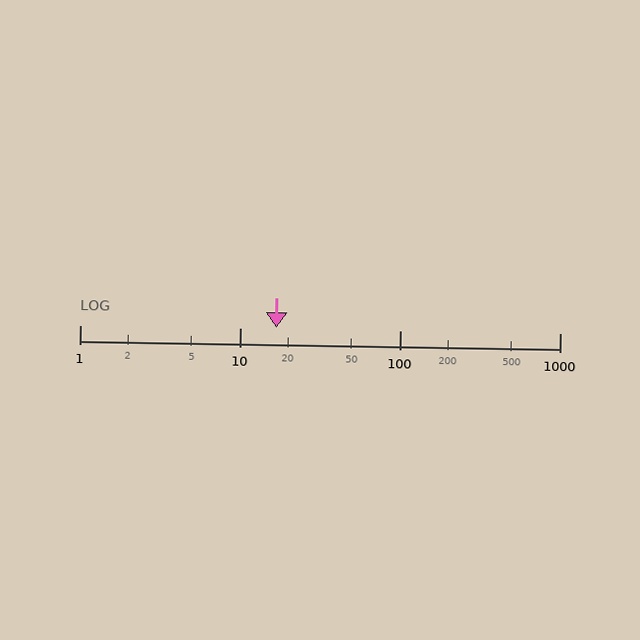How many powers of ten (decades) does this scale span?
The scale spans 3 decades, from 1 to 1000.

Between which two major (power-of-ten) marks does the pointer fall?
The pointer is between 10 and 100.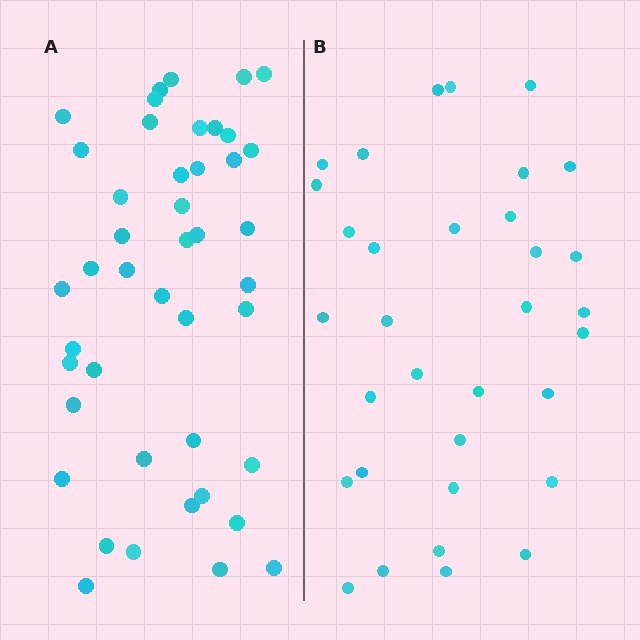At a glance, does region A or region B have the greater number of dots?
Region A (the left region) has more dots.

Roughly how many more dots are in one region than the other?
Region A has roughly 12 or so more dots than region B.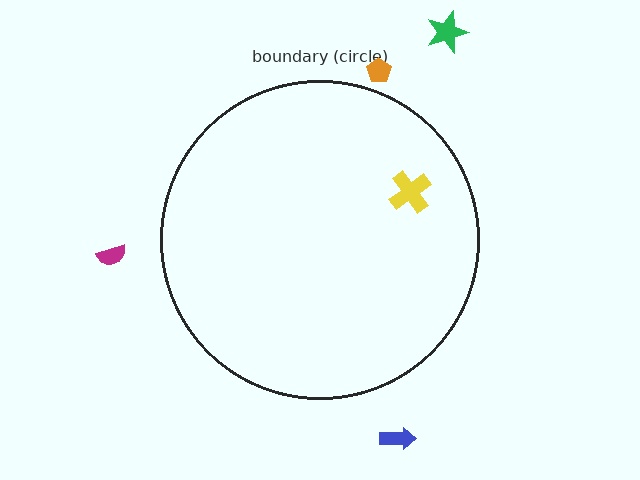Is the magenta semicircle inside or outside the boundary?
Outside.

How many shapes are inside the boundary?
1 inside, 4 outside.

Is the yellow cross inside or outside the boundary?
Inside.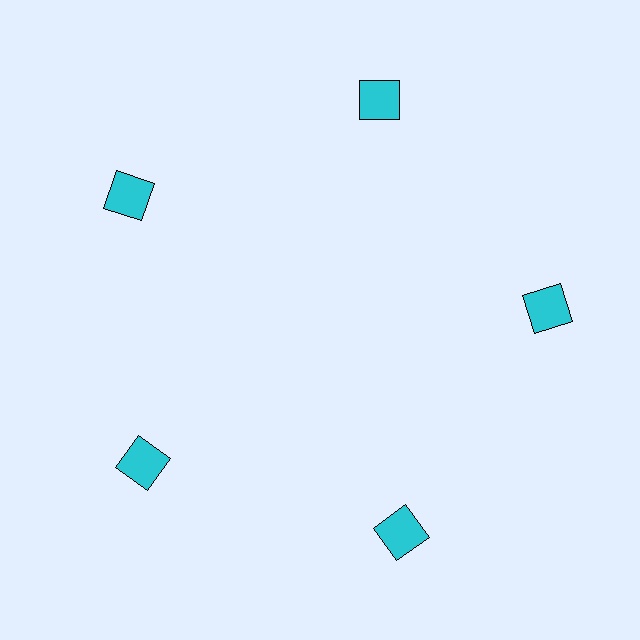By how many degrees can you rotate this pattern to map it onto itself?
The pattern maps onto itself every 72 degrees of rotation.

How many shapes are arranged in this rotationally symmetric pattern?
There are 5 shapes, arranged in 5 groups of 1.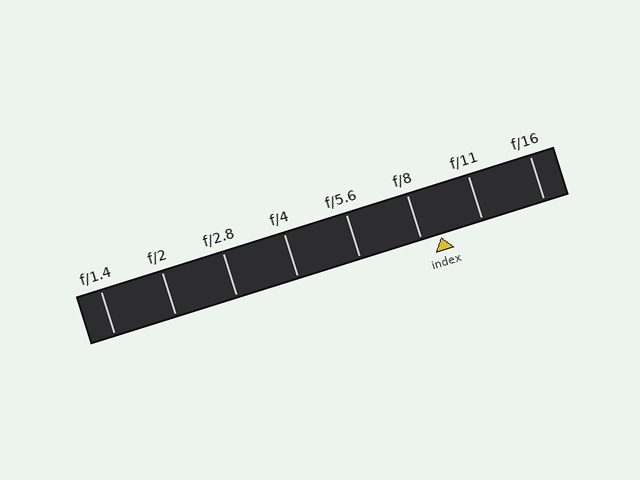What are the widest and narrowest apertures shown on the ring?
The widest aperture shown is f/1.4 and the narrowest is f/16.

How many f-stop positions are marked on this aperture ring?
There are 8 f-stop positions marked.